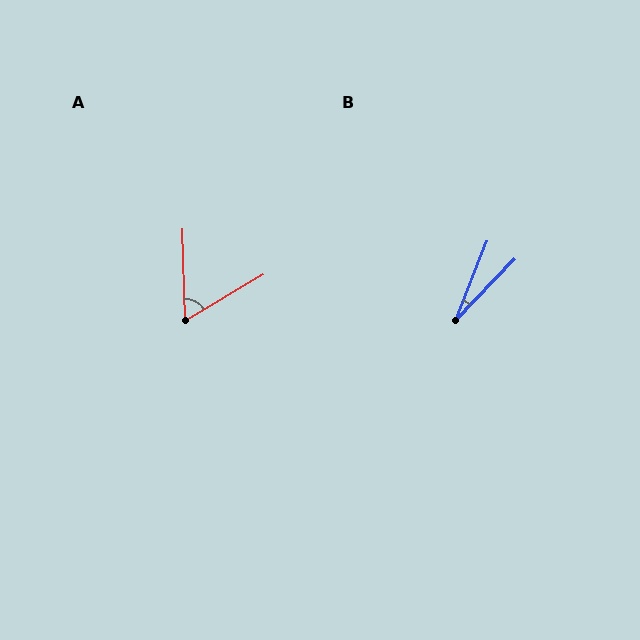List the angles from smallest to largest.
B (23°), A (61°).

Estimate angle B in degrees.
Approximately 23 degrees.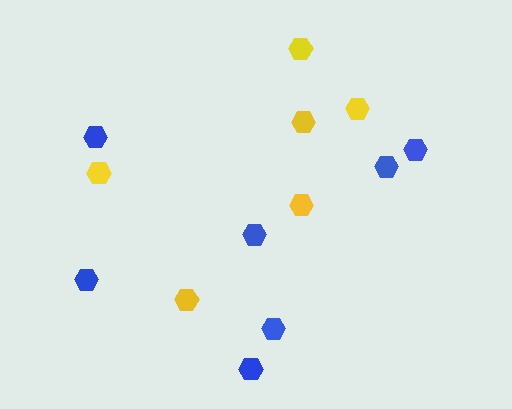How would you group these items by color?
There are 2 groups: one group of yellow hexagons (6) and one group of blue hexagons (7).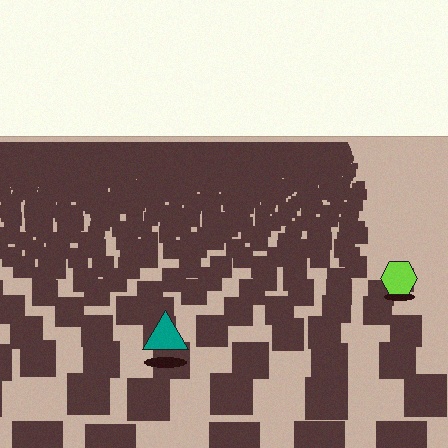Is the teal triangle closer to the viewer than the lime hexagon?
Yes. The teal triangle is closer — you can tell from the texture gradient: the ground texture is coarser near it.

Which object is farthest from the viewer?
The lime hexagon is farthest from the viewer. It appears smaller and the ground texture around it is denser.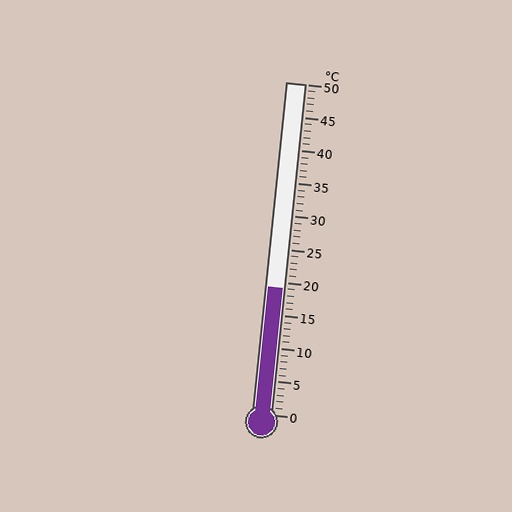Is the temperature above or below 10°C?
The temperature is above 10°C.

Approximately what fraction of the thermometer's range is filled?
The thermometer is filled to approximately 40% of its range.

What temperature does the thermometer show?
The thermometer shows approximately 19°C.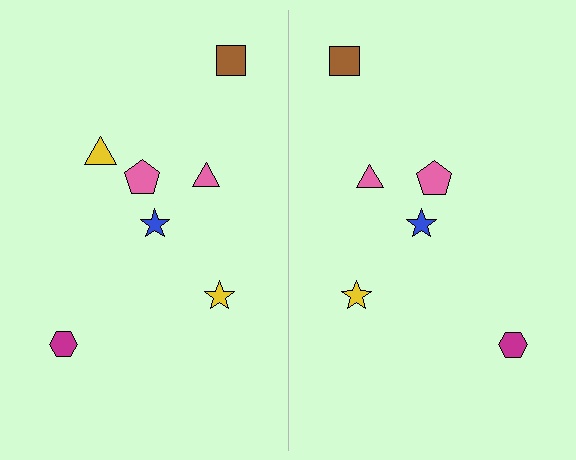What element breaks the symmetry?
A yellow triangle is missing from the right side.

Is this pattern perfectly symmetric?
No, the pattern is not perfectly symmetric. A yellow triangle is missing from the right side.